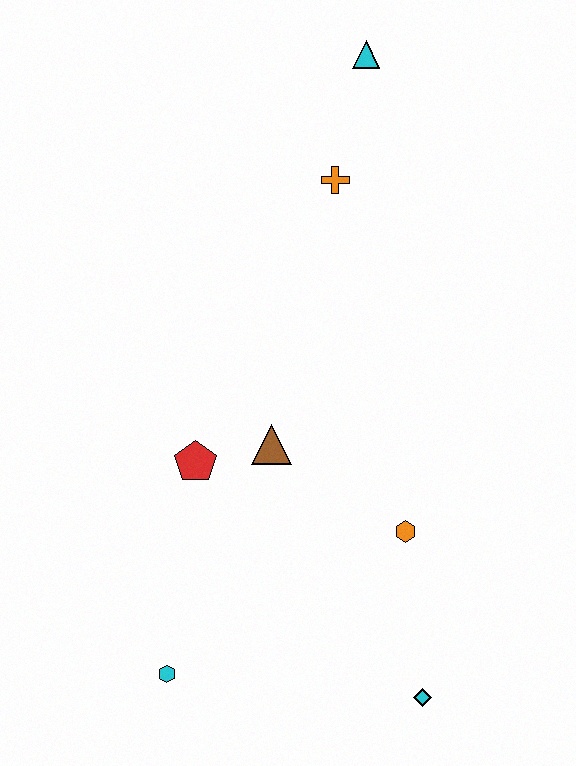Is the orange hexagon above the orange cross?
No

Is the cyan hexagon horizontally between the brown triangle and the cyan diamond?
No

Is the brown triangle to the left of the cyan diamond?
Yes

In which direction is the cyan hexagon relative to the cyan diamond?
The cyan hexagon is to the left of the cyan diamond.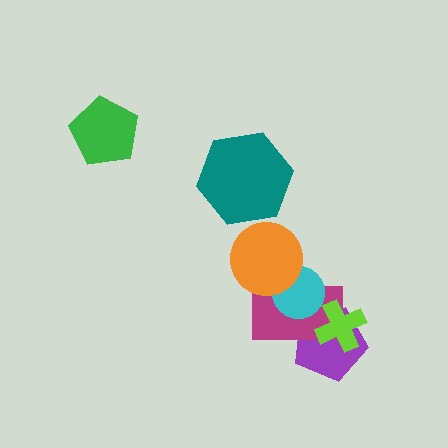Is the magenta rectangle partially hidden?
Yes, it is partially covered by another shape.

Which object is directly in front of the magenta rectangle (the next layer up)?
The lime cross is directly in front of the magenta rectangle.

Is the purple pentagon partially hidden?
Yes, it is partially covered by another shape.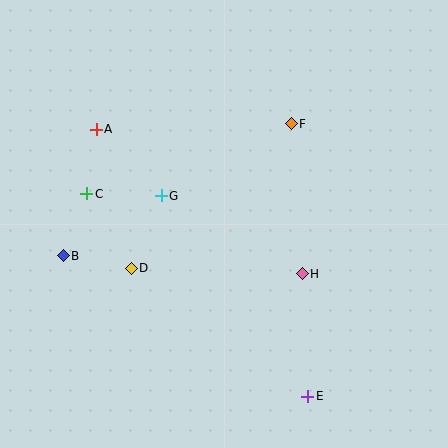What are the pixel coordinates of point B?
Point B is at (63, 256).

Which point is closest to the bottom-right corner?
Point E is closest to the bottom-right corner.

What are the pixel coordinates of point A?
Point A is at (96, 129).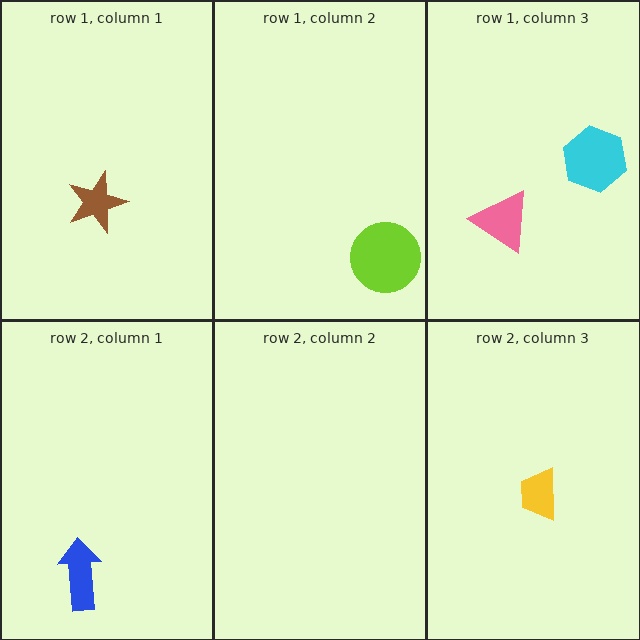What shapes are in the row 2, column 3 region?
The yellow trapezoid.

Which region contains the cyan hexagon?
The row 1, column 3 region.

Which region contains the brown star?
The row 1, column 1 region.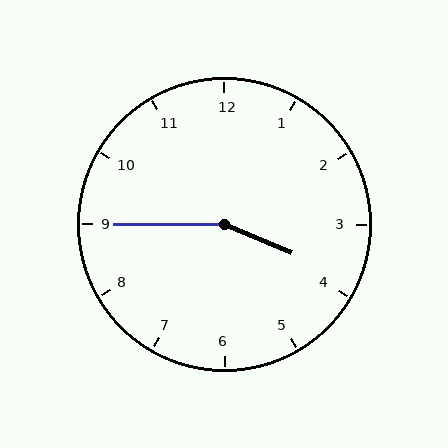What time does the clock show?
3:45.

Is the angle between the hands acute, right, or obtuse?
It is obtuse.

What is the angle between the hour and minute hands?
Approximately 158 degrees.